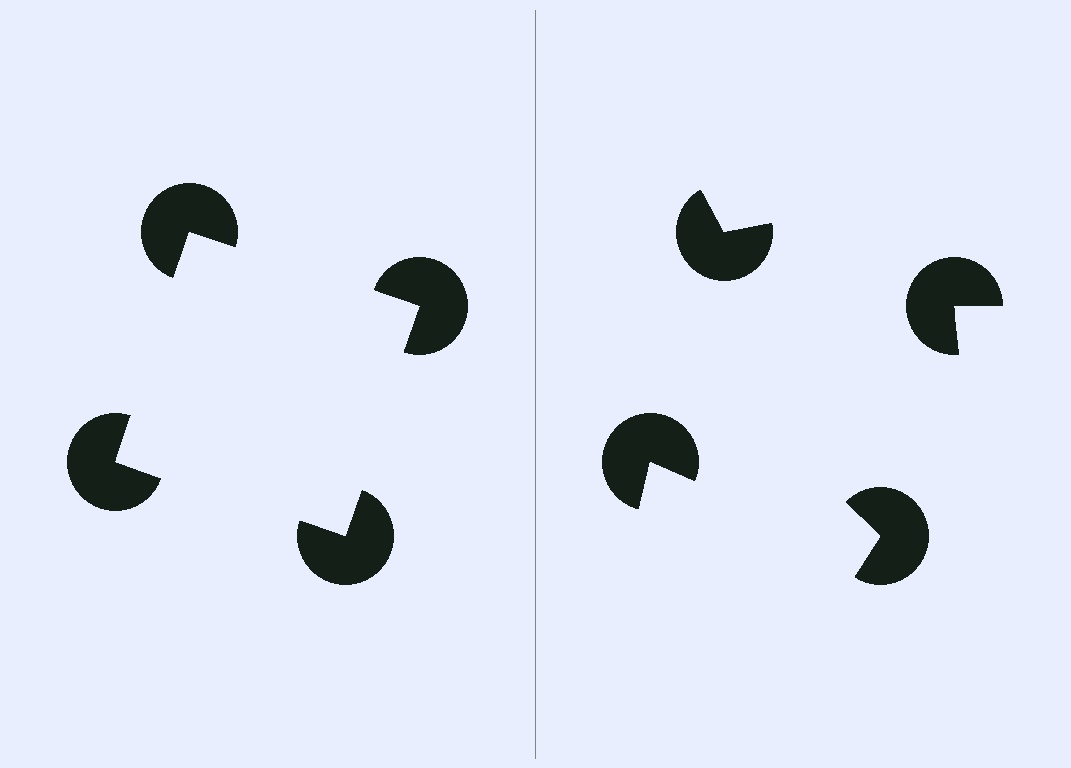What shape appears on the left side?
An illusory square.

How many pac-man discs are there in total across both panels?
8 — 4 on each side.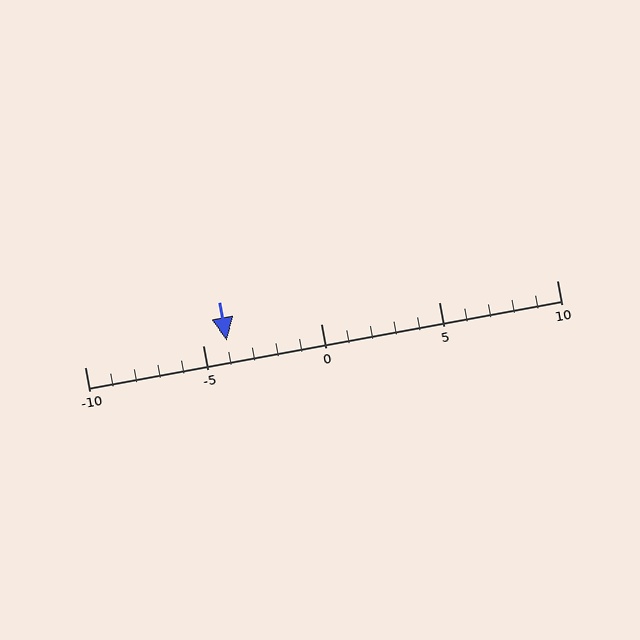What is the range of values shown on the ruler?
The ruler shows values from -10 to 10.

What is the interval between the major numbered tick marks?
The major tick marks are spaced 5 units apart.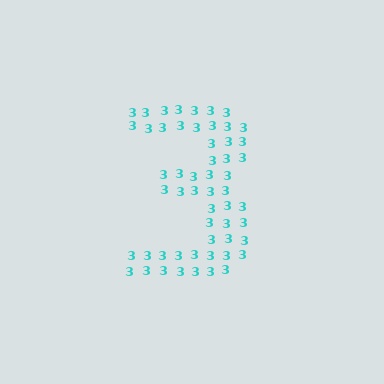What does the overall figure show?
The overall figure shows the digit 3.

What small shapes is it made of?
It is made of small digit 3's.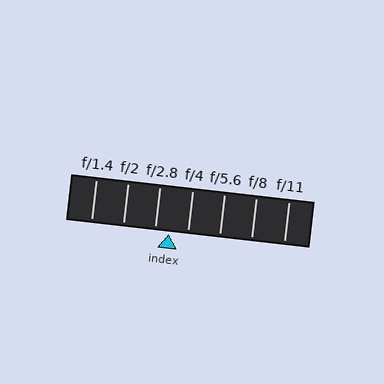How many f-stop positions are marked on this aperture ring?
There are 7 f-stop positions marked.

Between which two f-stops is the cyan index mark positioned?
The index mark is between f/2.8 and f/4.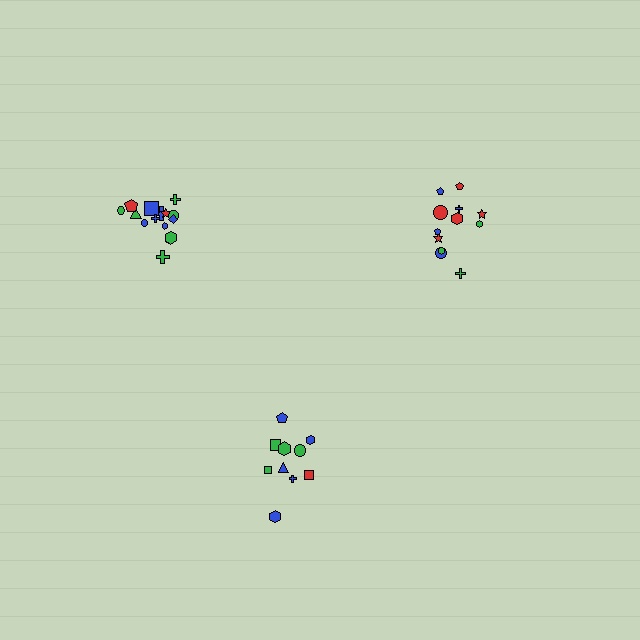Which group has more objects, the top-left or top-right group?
The top-left group.